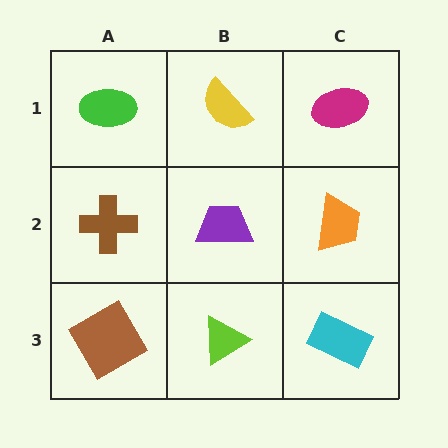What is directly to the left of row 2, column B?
A brown cross.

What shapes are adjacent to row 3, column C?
An orange trapezoid (row 2, column C), a lime triangle (row 3, column B).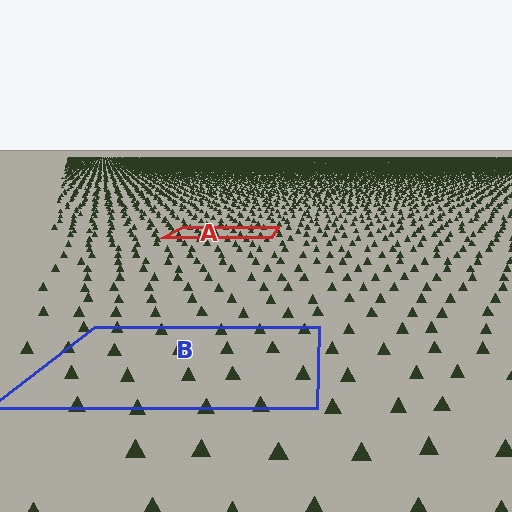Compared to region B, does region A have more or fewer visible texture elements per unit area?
Region A has more texture elements per unit area — they are packed more densely because it is farther away.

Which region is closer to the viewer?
Region B is closer. The texture elements there are larger and more spread out.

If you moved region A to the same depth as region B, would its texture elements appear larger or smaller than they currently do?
They would appear larger. At a closer depth, the same texture elements are projected at a bigger on-screen size.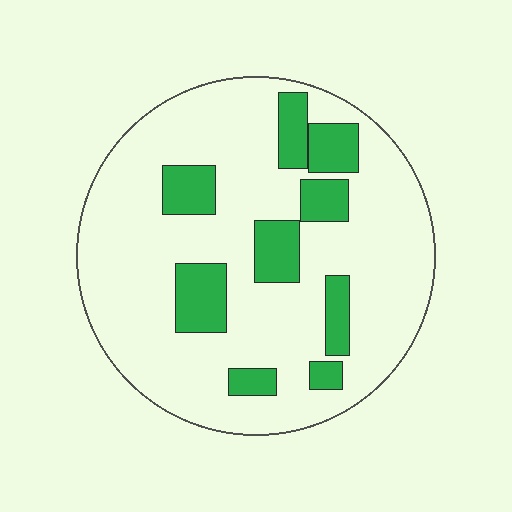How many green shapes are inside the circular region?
9.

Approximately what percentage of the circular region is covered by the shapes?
Approximately 20%.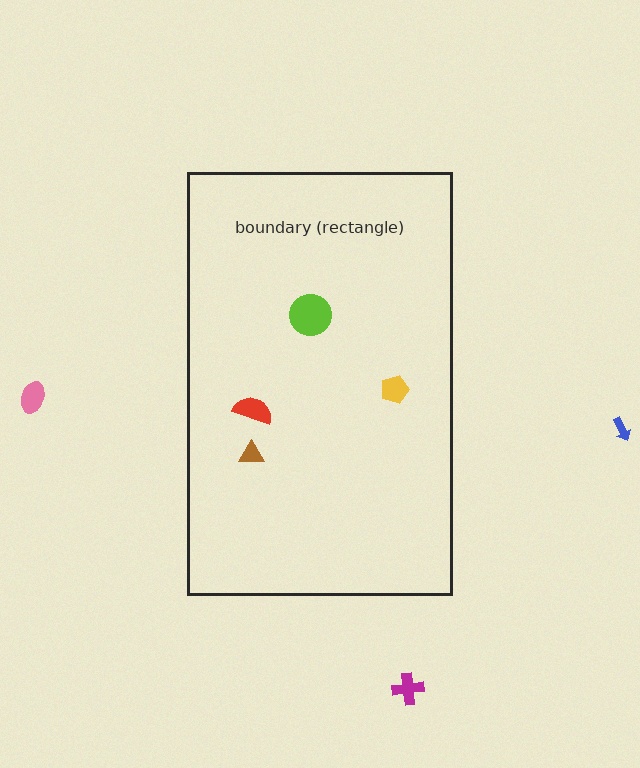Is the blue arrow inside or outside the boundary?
Outside.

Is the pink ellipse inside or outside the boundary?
Outside.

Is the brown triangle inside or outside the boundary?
Inside.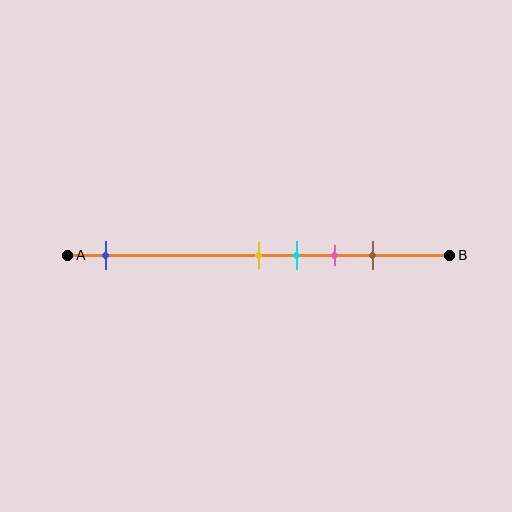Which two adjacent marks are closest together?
The yellow and cyan marks are the closest adjacent pair.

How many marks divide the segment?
There are 5 marks dividing the segment.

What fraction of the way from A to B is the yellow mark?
The yellow mark is approximately 50% (0.5) of the way from A to B.